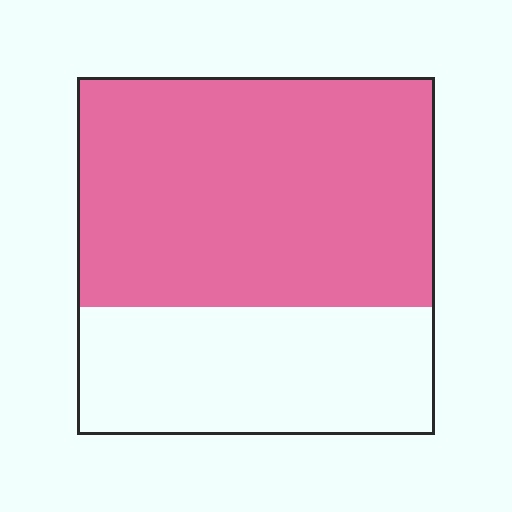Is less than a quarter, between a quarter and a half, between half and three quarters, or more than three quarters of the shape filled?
Between half and three quarters.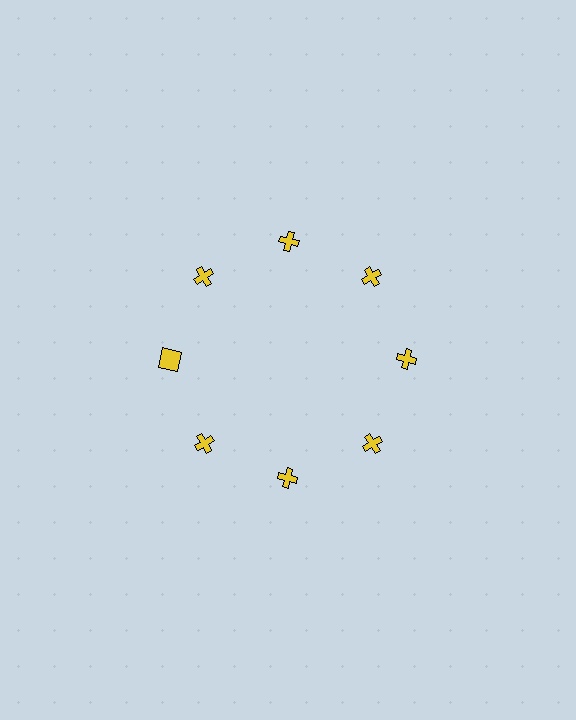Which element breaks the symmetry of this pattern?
The yellow square at roughly the 9 o'clock position breaks the symmetry. All other shapes are yellow crosses.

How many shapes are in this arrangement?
There are 8 shapes arranged in a ring pattern.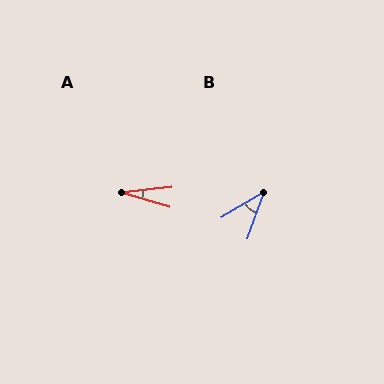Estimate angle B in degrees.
Approximately 40 degrees.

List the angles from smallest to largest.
A (23°), B (40°).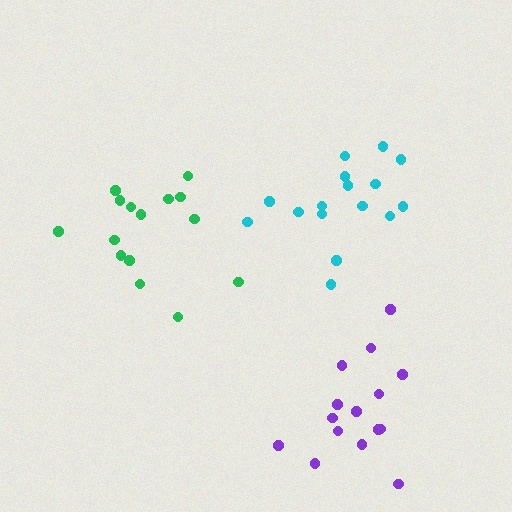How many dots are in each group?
Group 1: 15 dots, Group 2: 16 dots, Group 3: 16 dots (47 total).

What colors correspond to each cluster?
The clusters are colored: green, purple, cyan.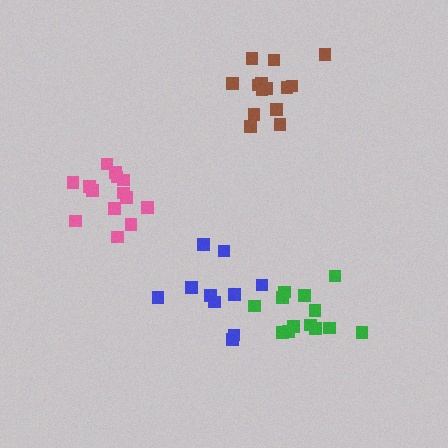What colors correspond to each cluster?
The clusters are colored: brown, blue, pink, green.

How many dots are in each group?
Group 1: 14 dots, Group 2: 10 dots, Group 3: 14 dots, Group 4: 13 dots (51 total).